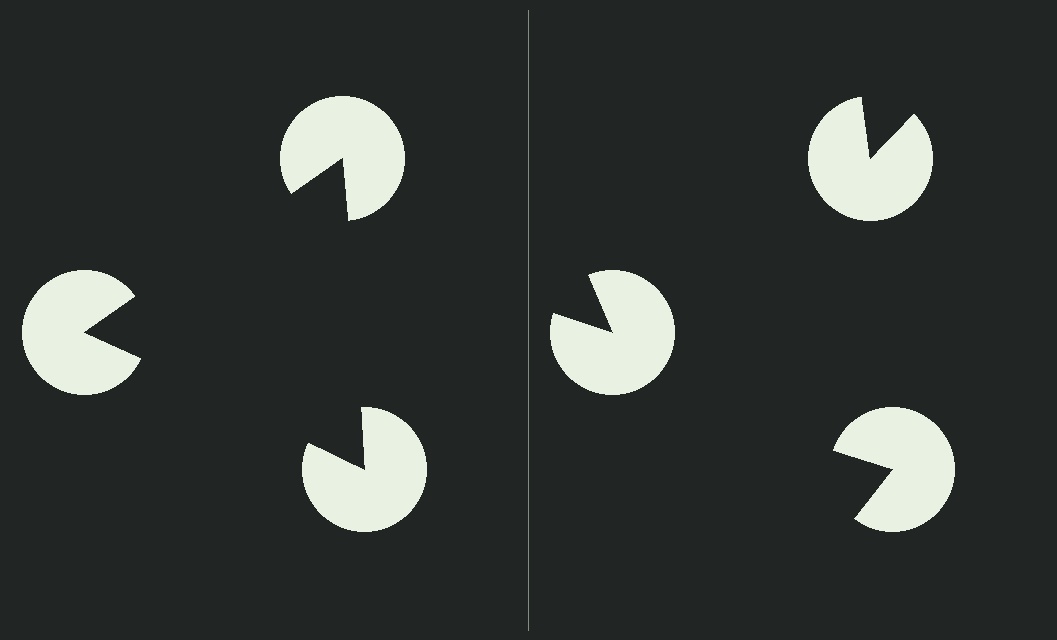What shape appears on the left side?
An illusory triangle.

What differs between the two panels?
The pac-man discs are positioned identically on both sides; only the wedge orientations differ. On the left they align to a triangle; on the right they are misaligned.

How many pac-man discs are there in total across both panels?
6 — 3 on each side.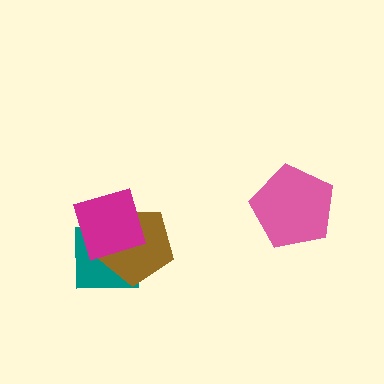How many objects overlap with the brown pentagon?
2 objects overlap with the brown pentagon.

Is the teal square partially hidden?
Yes, it is partially covered by another shape.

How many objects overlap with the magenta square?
2 objects overlap with the magenta square.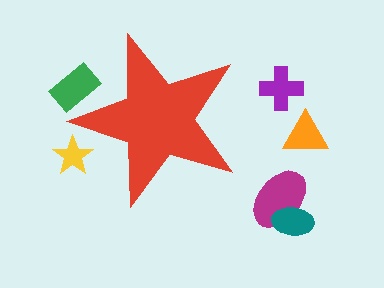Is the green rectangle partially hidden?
Yes, the green rectangle is partially hidden behind the red star.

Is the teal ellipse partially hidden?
No, the teal ellipse is fully visible.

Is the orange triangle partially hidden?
No, the orange triangle is fully visible.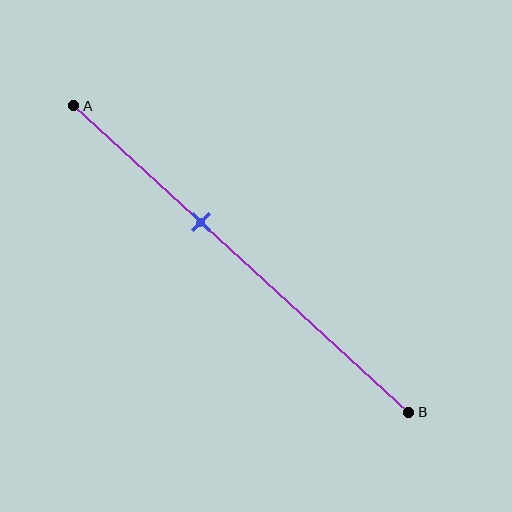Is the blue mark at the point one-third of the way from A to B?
No, the mark is at about 40% from A, not at the 33% one-third point.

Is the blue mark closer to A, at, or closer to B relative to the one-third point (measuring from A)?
The blue mark is closer to point B than the one-third point of segment AB.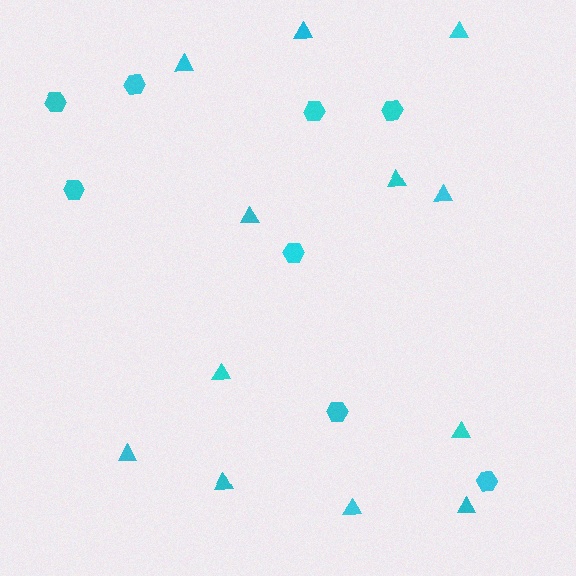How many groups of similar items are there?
There are 2 groups: one group of triangles (12) and one group of hexagons (8).